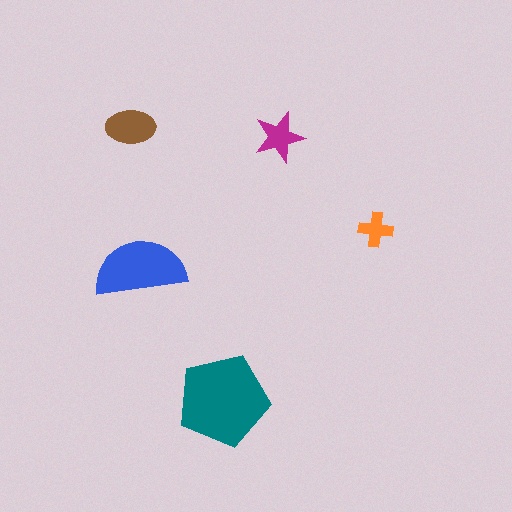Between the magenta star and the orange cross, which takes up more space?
The magenta star.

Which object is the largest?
The teal pentagon.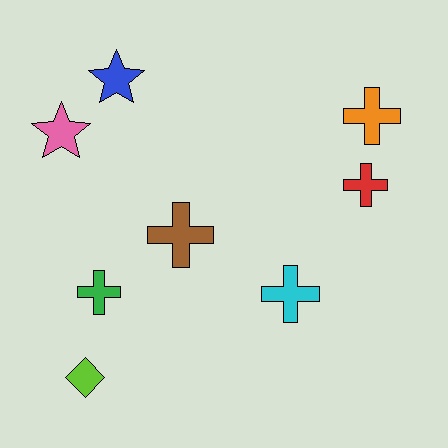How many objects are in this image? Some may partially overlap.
There are 8 objects.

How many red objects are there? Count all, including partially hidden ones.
There is 1 red object.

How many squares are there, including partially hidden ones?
There are no squares.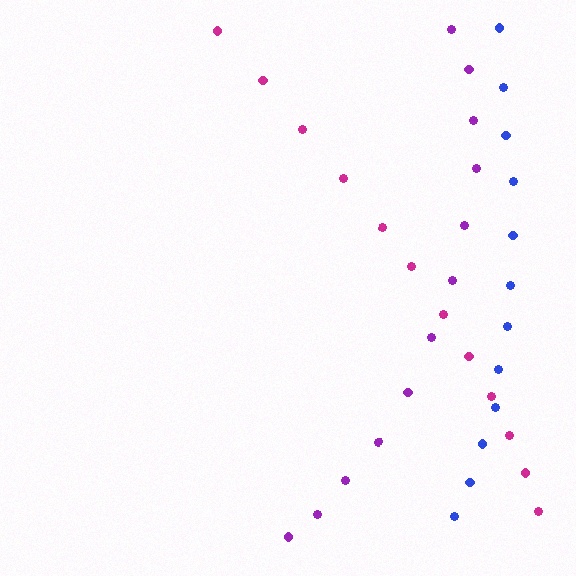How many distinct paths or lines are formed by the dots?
There are 3 distinct paths.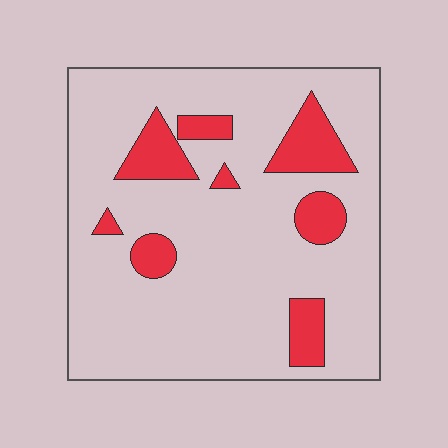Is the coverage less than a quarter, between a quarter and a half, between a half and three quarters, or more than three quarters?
Less than a quarter.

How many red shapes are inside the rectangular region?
8.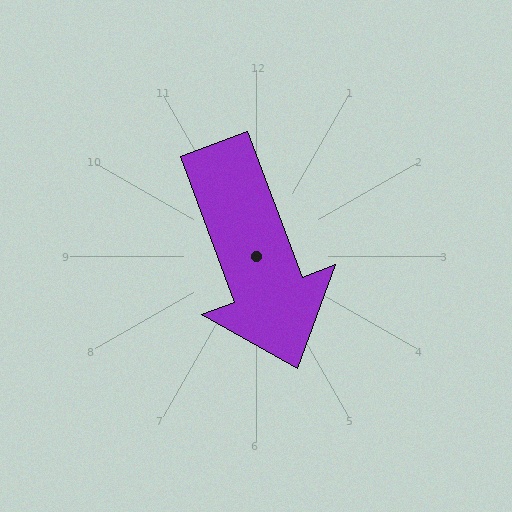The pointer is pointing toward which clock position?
Roughly 5 o'clock.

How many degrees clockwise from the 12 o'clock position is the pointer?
Approximately 160 degrees.